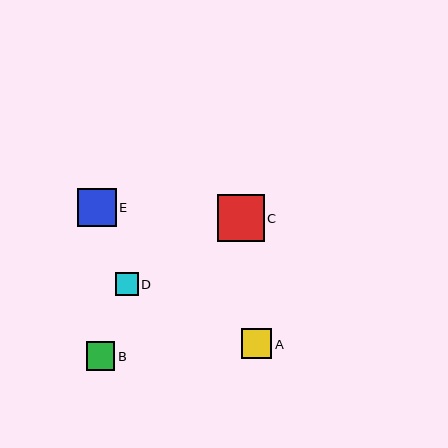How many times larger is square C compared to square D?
Square C is approximately 2.0 times the size of square D.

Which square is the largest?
Square C is the largest with a size of approximately 47 pixels.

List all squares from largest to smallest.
From largest to smallest: C, E, A, B, D.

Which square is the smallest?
Square D is the smallest with a size of approximately 23 pixels.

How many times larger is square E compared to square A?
Square E is approximately 1.3 times the size of square A.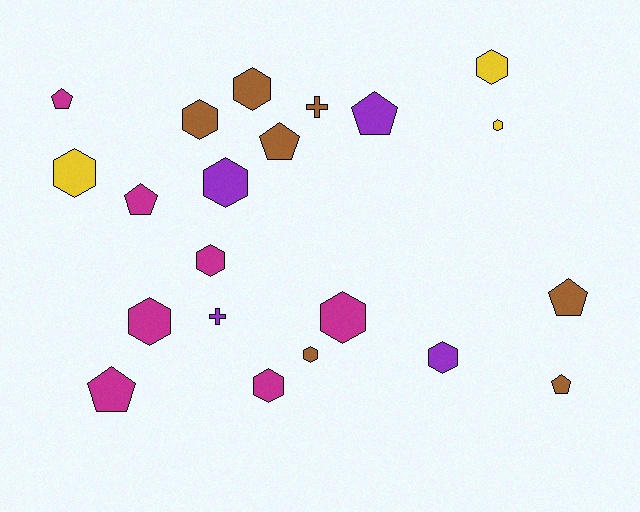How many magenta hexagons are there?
There are 4 magenta hexagons.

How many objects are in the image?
There are 21 objects.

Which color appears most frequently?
Brown, with 7 objects.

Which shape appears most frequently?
Hexagon, with 12 objects.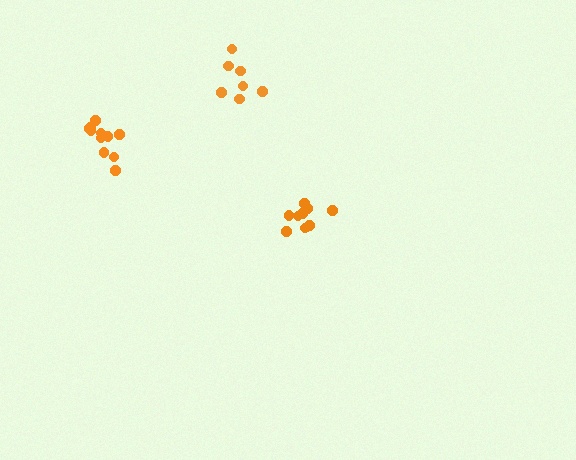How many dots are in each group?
Group 1: 7 dots, Group 2: 10 dots, Group 3: 11 dots (28 total).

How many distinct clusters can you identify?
There are 3 distinct clusters.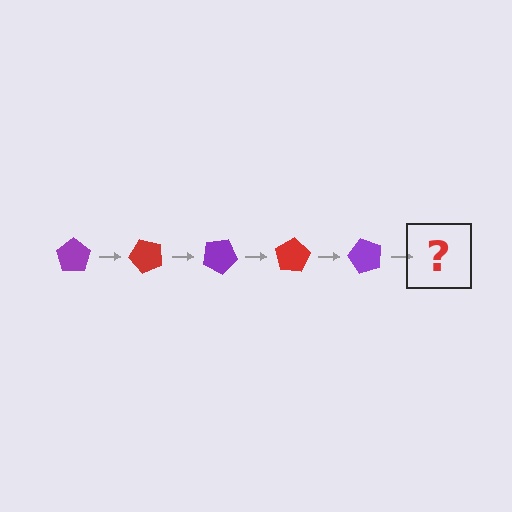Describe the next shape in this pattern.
It should be a red pentagon, rotated 250 degrees from the start.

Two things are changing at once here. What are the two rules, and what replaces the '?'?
The two rules are that it rotates 50 degrees each step and the color cycles through purple and red. The '?' should be a red pentagon, rotated 250 degrees from the start.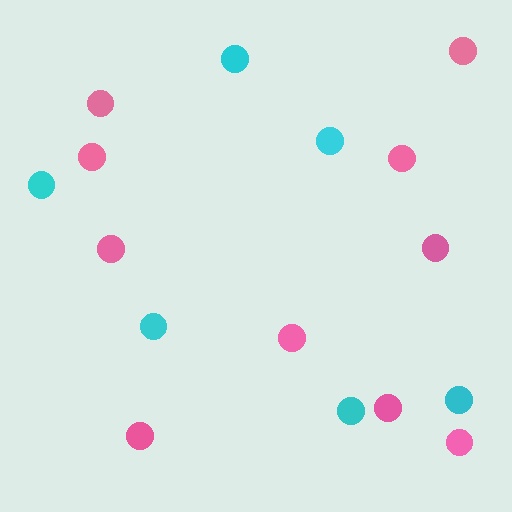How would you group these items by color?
There are 2 groups: one group of pink circles (10) and one group of cyan circles (6).